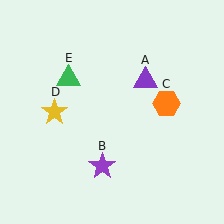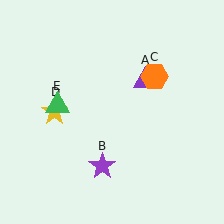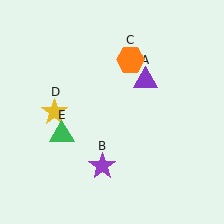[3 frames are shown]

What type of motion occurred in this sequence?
The orange hexagon (object C), green triangle (object E) rotated counterclockwise around the center of the scene.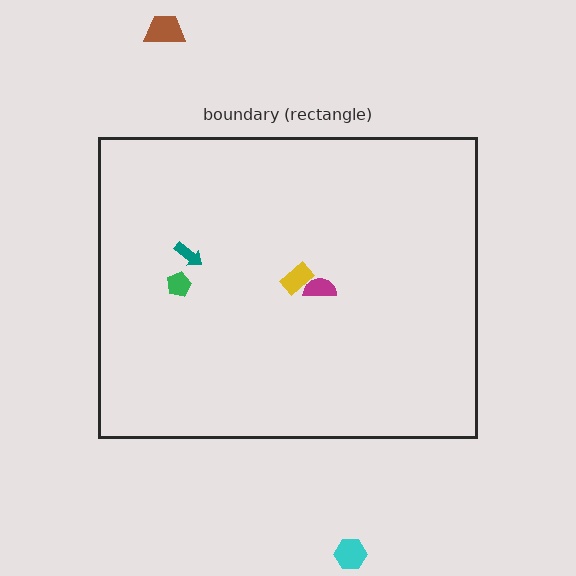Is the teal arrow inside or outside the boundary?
Inside.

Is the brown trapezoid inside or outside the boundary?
Outside.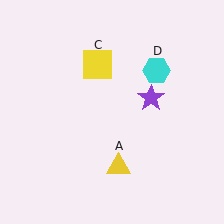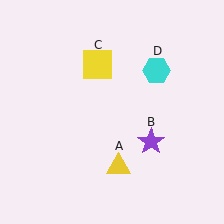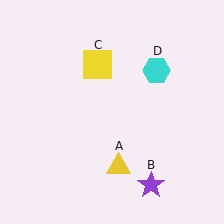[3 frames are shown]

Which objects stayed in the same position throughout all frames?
Yellow triangle (object A) and yellow square (object C) and cyan hexagon (object D) remained stationary.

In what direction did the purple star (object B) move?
The purple star (object B) moved down.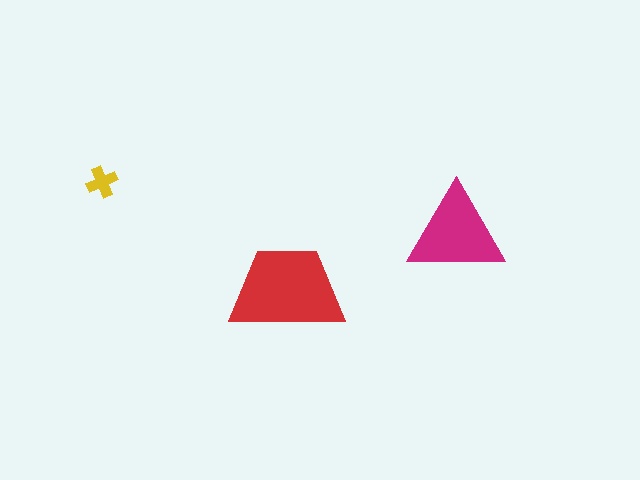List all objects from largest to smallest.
The red trapezoid, the magenta triangle, the yellow cross.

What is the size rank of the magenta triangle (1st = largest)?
2nd.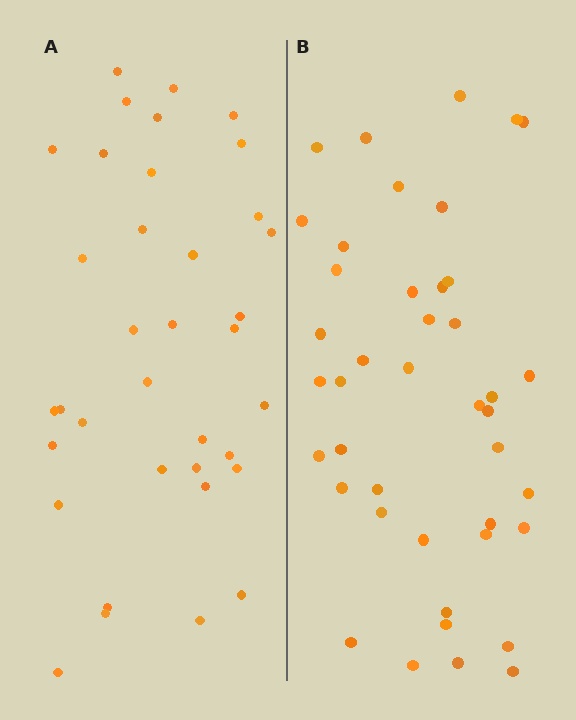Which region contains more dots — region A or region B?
Region B (the right region) has more dots.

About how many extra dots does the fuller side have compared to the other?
Region B has about 6 more dots than region A.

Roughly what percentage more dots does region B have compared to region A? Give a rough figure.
About 15% more.